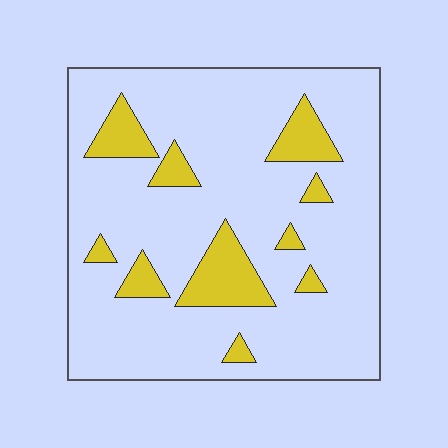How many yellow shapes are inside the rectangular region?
10.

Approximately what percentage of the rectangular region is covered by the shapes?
Approximately 15%.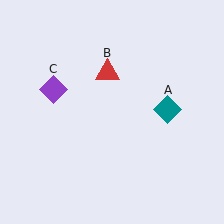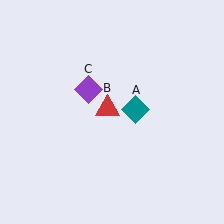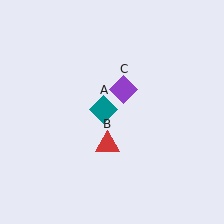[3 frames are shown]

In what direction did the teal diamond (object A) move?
The teal diamond (object A) moved left.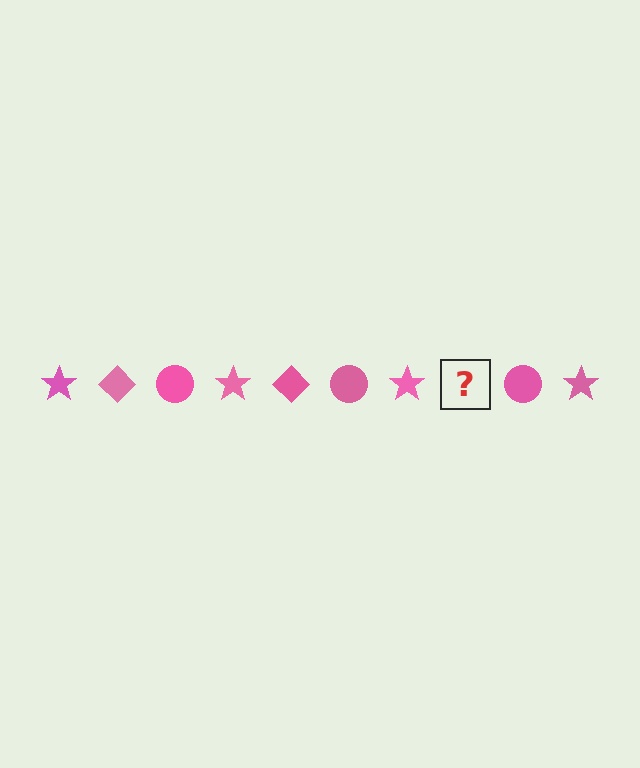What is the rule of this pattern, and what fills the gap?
The rule is that the pattern cycles through star, diamond, circle shapes in pink. The gap should be filled with a pink diamond.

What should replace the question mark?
The question mark should be replaced with a pink diamond.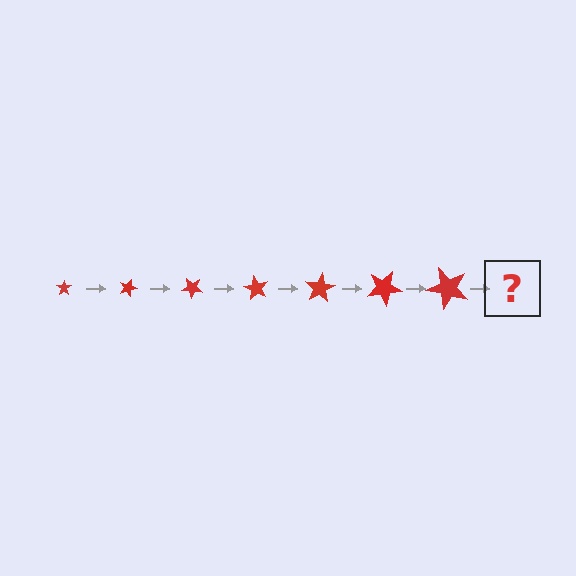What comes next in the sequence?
The next element should be a star, larger than the previous one and rotated 140 degrees from the start.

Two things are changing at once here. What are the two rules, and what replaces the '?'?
The two rules are that the star grows larger each step and it rotates 20 degrees each step. The '?' should be a star, larger than the previous one and rotated 140 degrees from the start.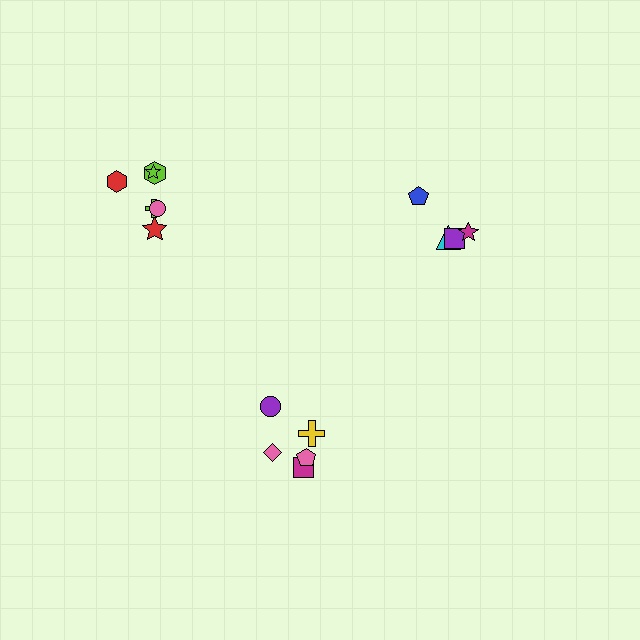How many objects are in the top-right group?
There are 4 objects.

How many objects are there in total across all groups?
There are 15 objects.